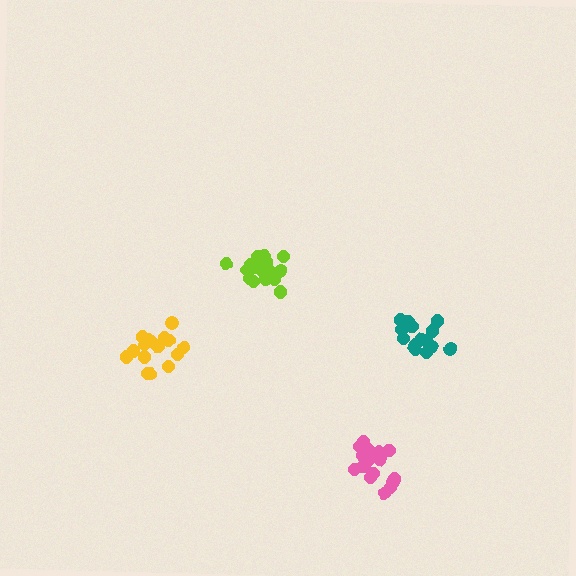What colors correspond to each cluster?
The clusters are colored: pink, yellow, lime, teal.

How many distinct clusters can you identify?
There are 4 distinct clusters.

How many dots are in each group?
Group 1: 18 dots, Group 2: 17 dots, Group 3: 18 dots, Group 4: 17 dots (70 total).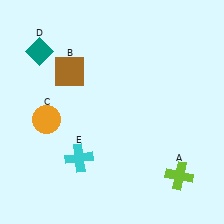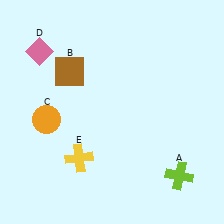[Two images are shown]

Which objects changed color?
D changed from teal to pink. E changed from cyan to yellow.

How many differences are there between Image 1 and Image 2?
There are 2 differences between the two images.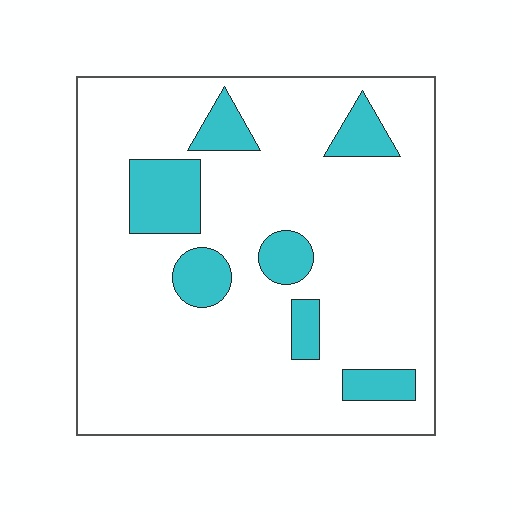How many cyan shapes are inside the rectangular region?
7.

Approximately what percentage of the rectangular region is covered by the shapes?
Approximately 15%.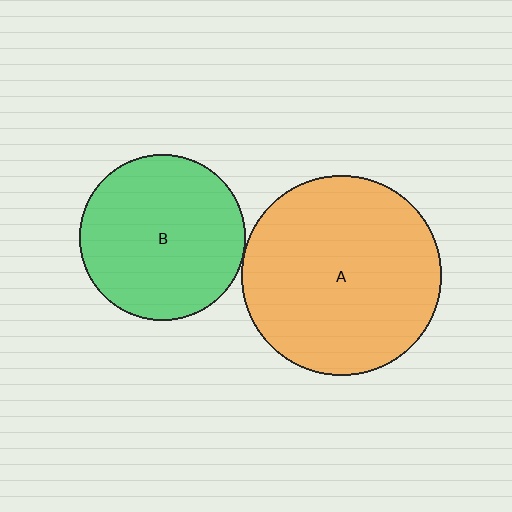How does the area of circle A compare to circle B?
Approximately 1.4 times.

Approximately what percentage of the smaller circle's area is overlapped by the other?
Approximately 5%.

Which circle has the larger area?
Circle A (orange).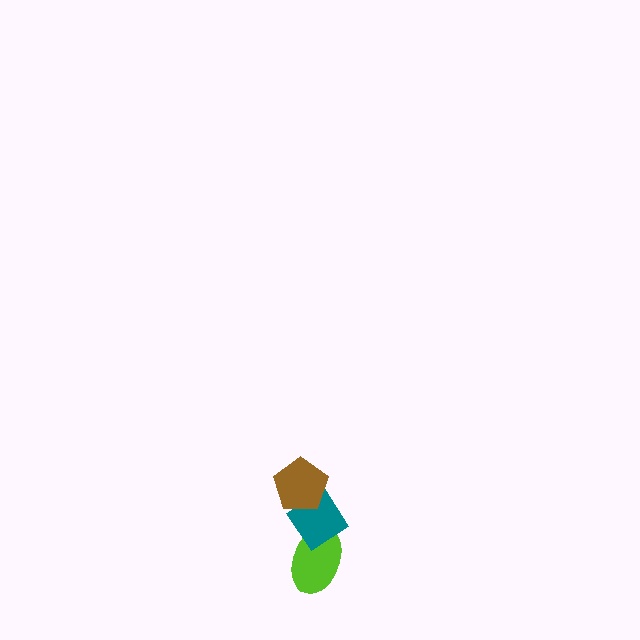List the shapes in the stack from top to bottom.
From top to bottom: the brown pentagon, the teal diamond, the lime ellipse.